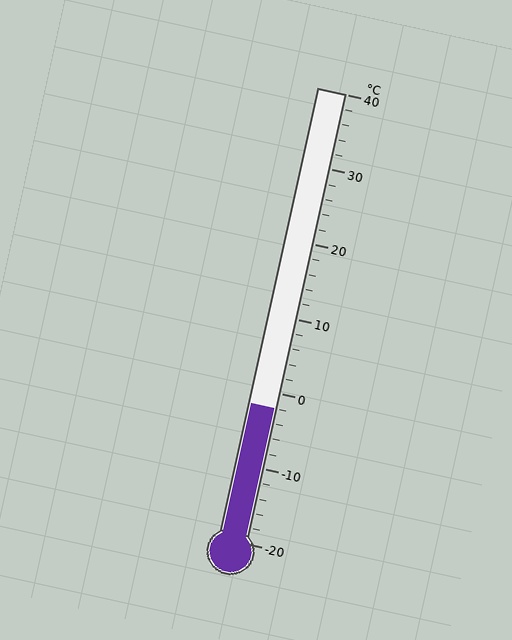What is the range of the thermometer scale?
The thermometer scale ranges from -20°C to 40°C.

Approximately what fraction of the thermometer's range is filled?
The thermometer is filled to approximately 30% of its range.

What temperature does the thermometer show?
The thermometer shows approximately -2°C.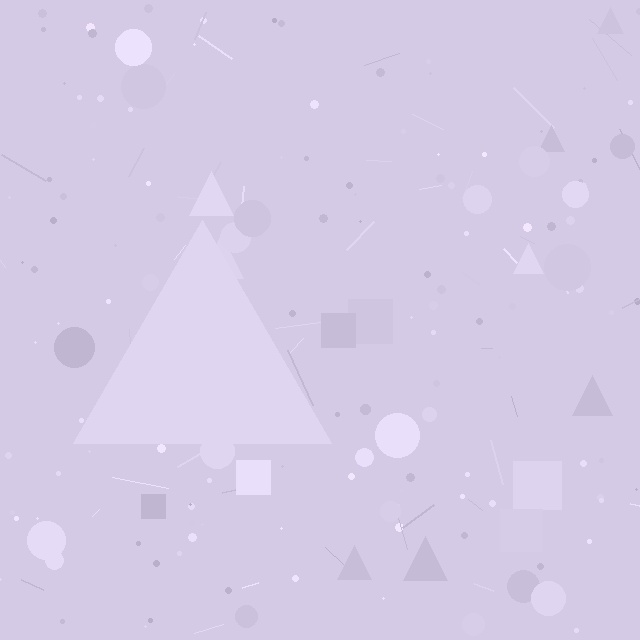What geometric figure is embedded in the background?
A triangle is embedded in the background.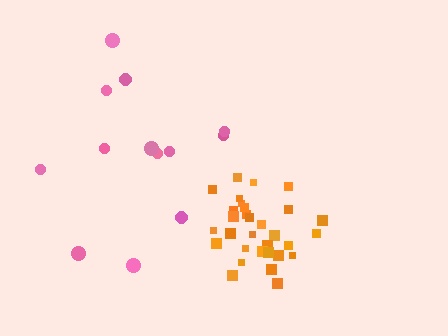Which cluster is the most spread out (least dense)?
Pink.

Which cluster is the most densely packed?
Orange.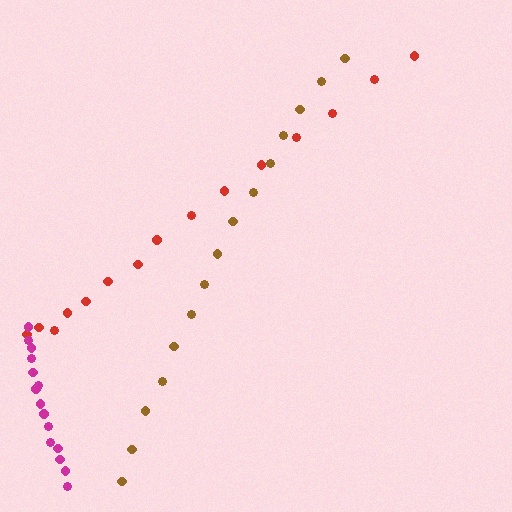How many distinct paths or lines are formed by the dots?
There are 3 distinct paths.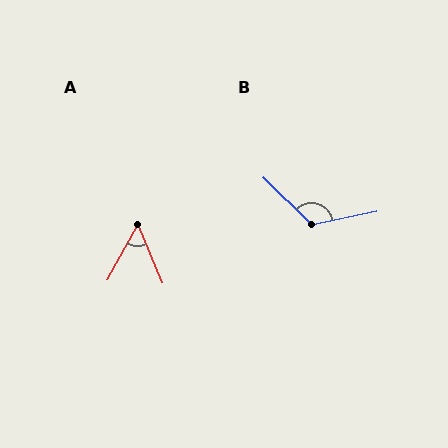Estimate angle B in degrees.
Approximately 124 degrees.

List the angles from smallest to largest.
A (51°), B (124°).